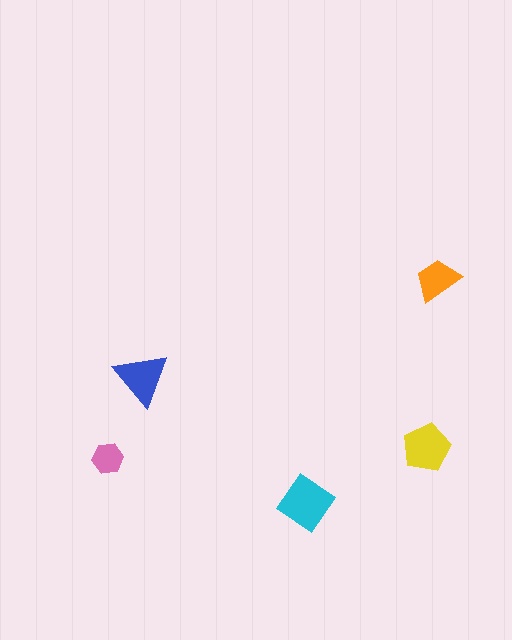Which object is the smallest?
The pink hexagon.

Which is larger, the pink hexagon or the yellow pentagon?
The yellow pentagon.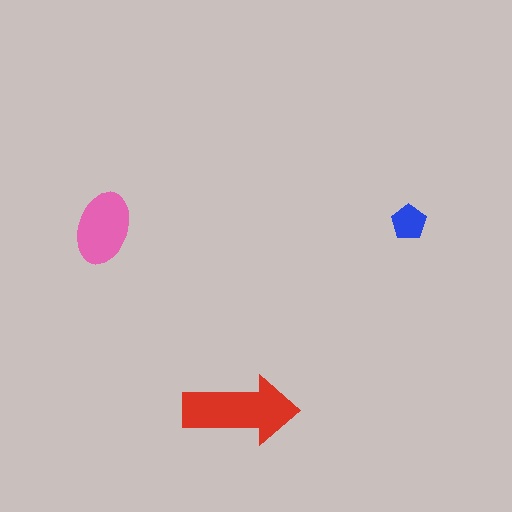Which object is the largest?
The red arrow.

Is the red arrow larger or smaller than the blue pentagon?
Larger.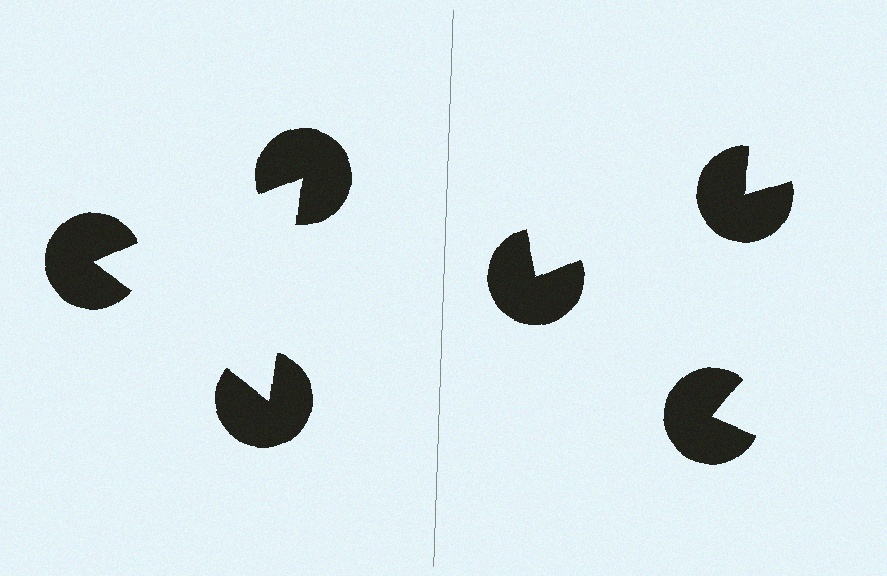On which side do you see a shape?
An illusory triangle appears on the left side. On the right side the wedge cuts are rotated, so no coherent shape forms.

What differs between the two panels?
The pac-man discs are positioned identically on both sides; only the wedge orientations differ. On the left they align to a triangle; on the right they are misaligned.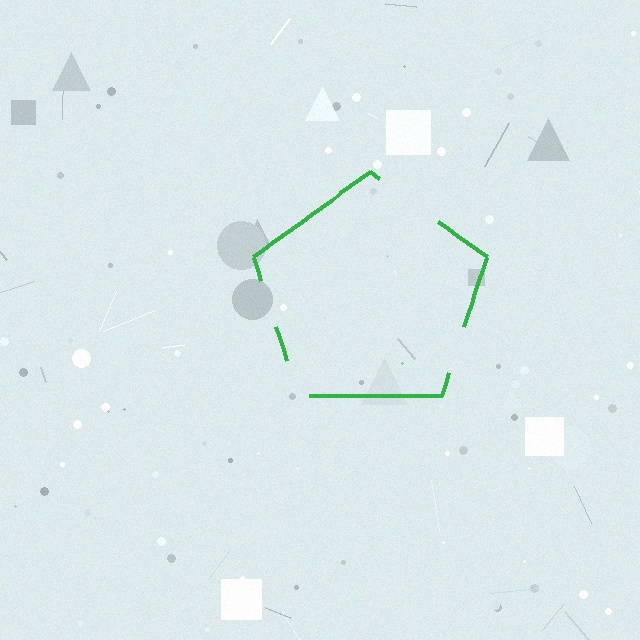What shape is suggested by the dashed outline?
The dashed outline suggests a pentagon.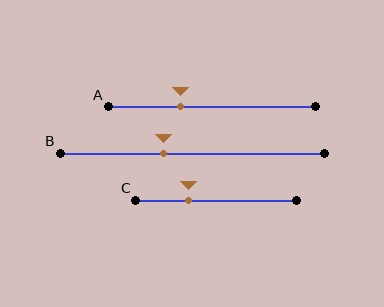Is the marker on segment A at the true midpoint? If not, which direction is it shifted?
No, the marker on segment A is shifted to the left by about 15% of the segment length.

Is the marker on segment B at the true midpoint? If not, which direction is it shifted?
No, the marker on segment B is shifted to the left by about 11% of the segment length.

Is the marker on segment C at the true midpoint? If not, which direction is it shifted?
No, the marker on segment C is shifted to the left by about 17% of the segment length.